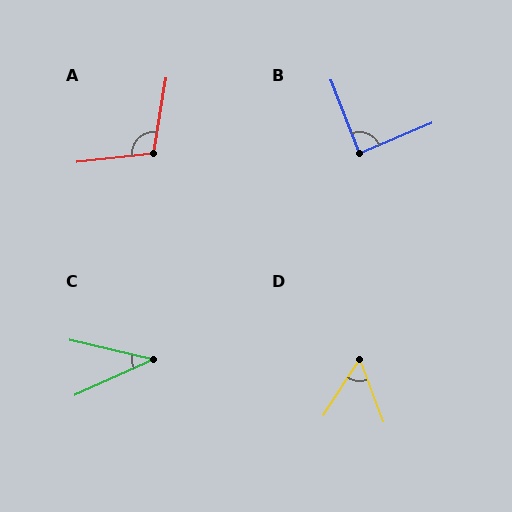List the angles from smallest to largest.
C (37°), D (53°), B (88°), A (106°).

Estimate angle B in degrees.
Approximately 88 degrees.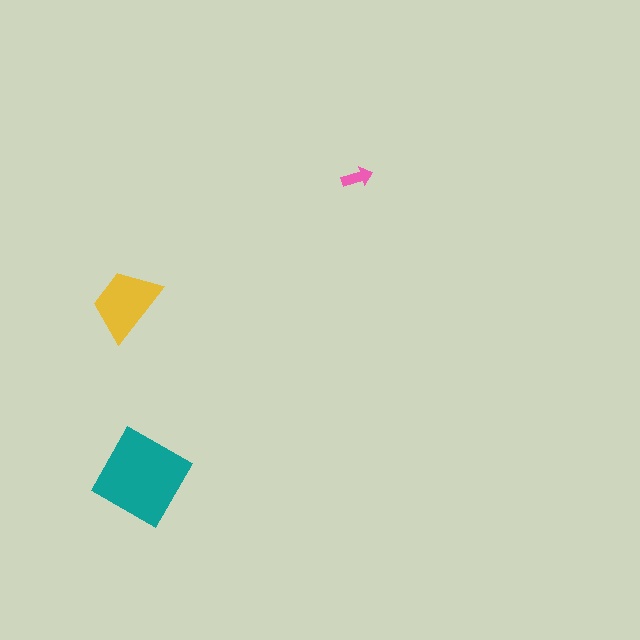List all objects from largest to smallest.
The teal square, the yellow trapezoid, the pink arrow.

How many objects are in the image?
There are 3 objects in the image.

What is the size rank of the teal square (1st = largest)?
1st.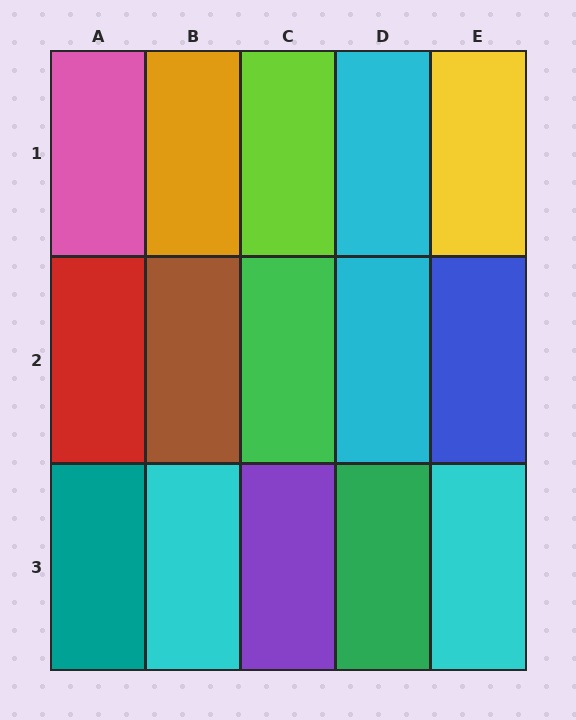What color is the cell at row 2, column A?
Red.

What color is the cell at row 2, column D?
Cyan.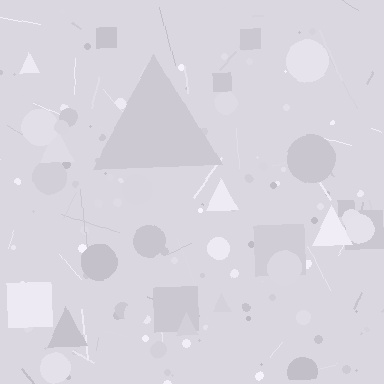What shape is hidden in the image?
A triangle is hidden in the image.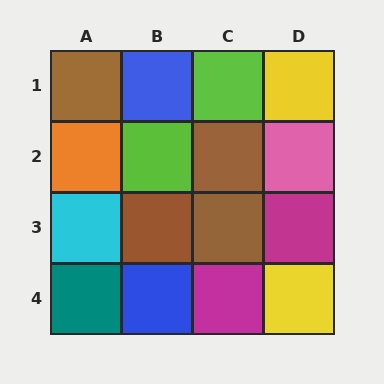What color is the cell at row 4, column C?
Magenta.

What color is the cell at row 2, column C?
Brown.